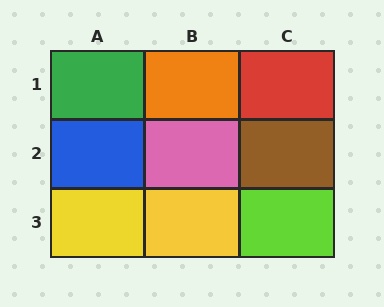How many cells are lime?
1 cell is lime.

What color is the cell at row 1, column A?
Green.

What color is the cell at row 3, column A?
Yellow.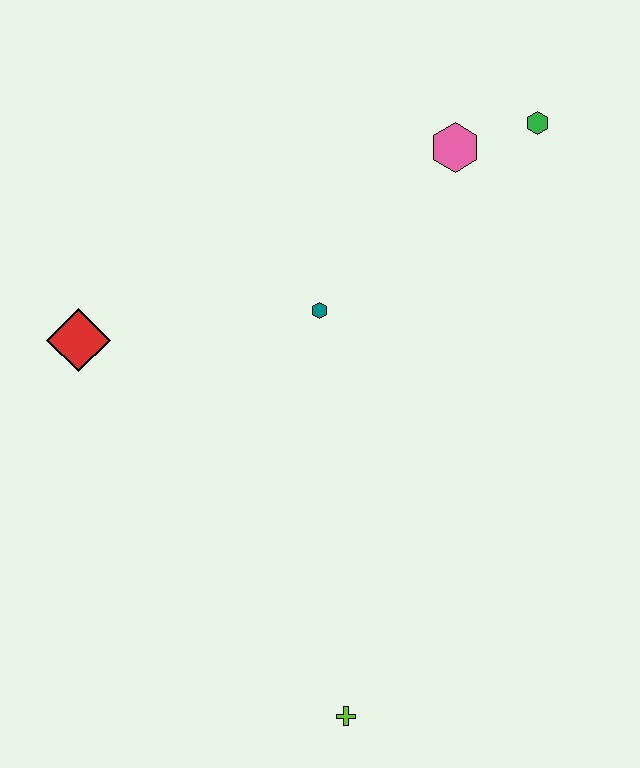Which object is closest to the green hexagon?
The pink hexagon is closest to the green hexagon.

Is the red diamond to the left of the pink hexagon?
Yes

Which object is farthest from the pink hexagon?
The lime cross is farthest from the pink hexagon.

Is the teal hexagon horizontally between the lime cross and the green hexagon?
No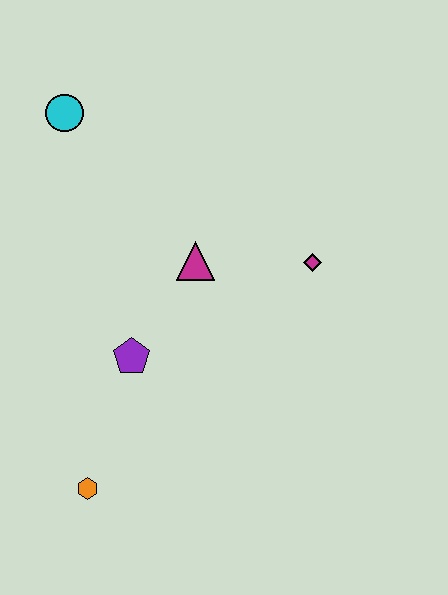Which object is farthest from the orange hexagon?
The cyan circle is farthest from the orange hexagon.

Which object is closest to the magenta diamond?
The magenta triangle is closest to the magenta diamond.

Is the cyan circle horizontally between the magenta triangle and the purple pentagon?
No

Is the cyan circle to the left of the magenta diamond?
Yes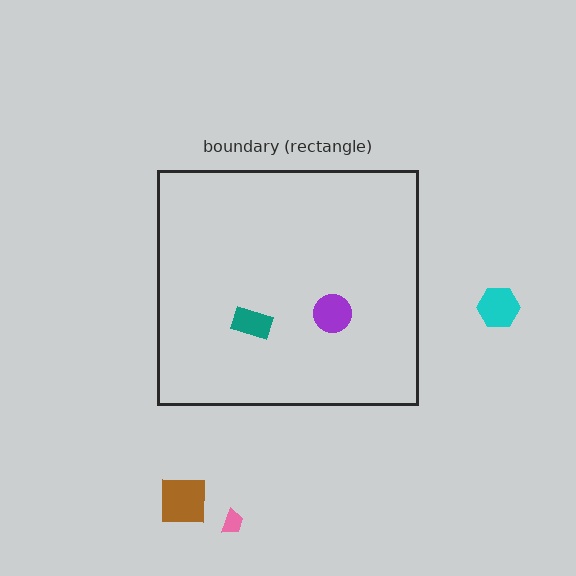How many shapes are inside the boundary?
2 inside, 3 outside.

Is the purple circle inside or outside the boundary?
Inside.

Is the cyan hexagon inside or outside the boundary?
Outside.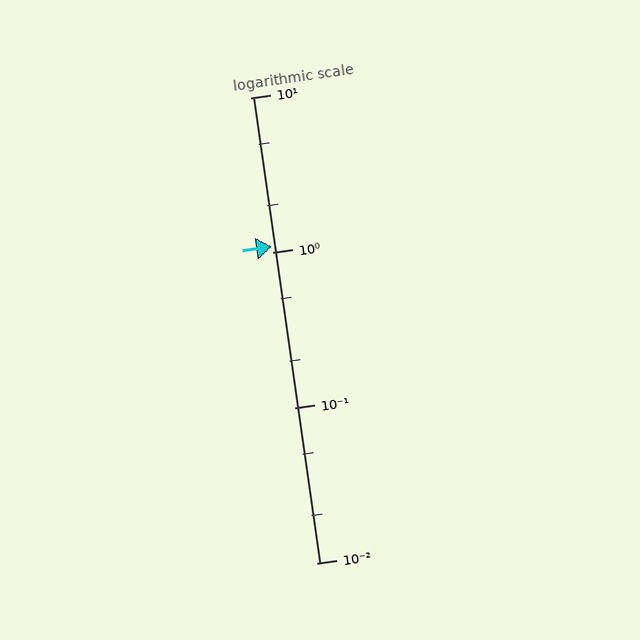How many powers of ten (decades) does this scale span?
The scale spans 3 decades, from 0.01 to 10.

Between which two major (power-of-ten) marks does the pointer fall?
The pointer is between 1 and 10.